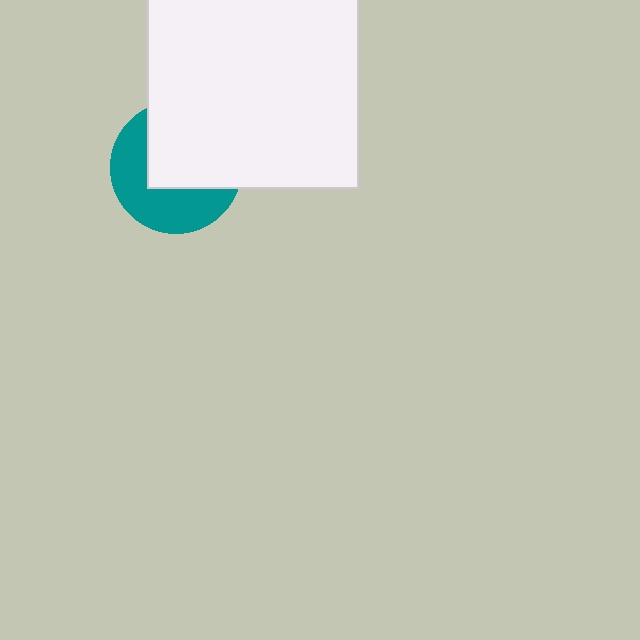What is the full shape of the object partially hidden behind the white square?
The partially hidden object is a teal circle.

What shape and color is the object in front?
The object in front is a white square.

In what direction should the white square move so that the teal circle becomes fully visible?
The white square should move toward the upper-right. That is the shortest direction to clear the overlap and leave the teal circle fully visible.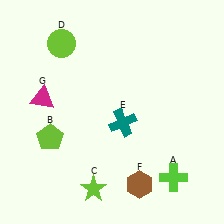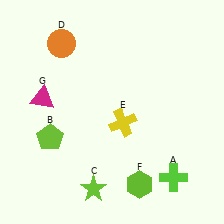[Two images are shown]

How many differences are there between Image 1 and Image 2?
There are 3 differences between the two images.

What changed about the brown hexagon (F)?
In Image 1, F is brown. In Image 2, it changed to lime.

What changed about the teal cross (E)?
In Image 1, E is teal. In Image 2, it changed to yellow.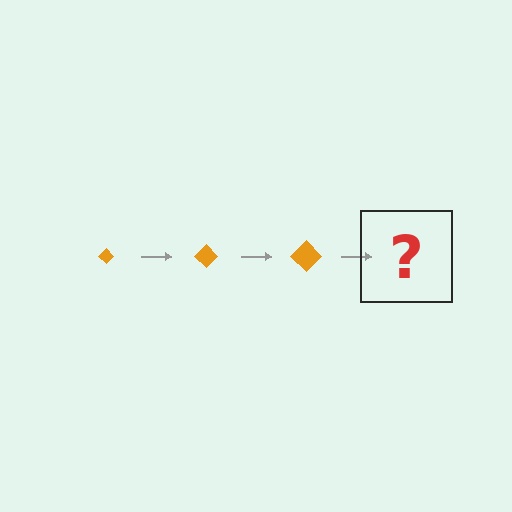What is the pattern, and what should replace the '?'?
The pattern is that the diamond gets progressively larger each step. The '?' should be an orange diamond, larger than the previous one.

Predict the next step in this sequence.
The next step is an orange diamond, larger than the previous one.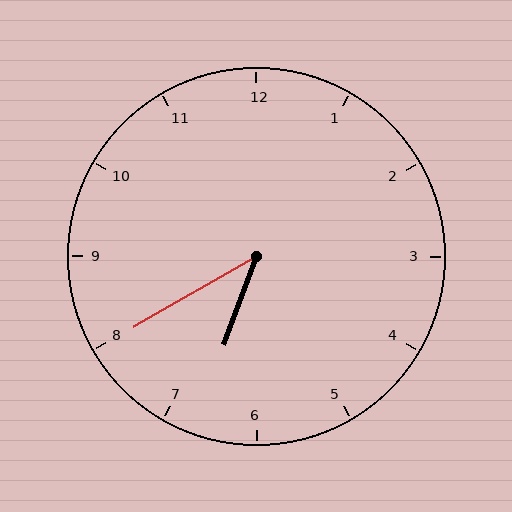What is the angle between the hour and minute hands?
Approximately 40 degrees.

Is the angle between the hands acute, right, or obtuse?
It is acute.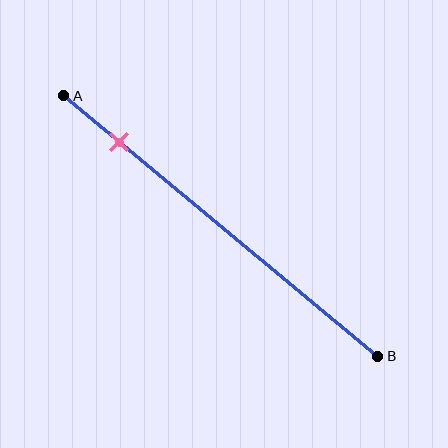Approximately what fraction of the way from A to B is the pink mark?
The pink mark is approximately 20% of the way from A to B.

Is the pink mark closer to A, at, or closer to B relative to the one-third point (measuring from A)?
The pink mark is closer to point A than the one-third point of segment AB.